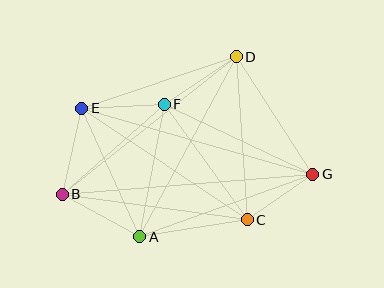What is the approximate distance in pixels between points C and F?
The distance between C and F is approximately 142 pixels.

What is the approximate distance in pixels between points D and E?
The distance between D and E is approximately 163 pixels.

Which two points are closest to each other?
Points C and G are closest to each other.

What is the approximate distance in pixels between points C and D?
The distance between C and D is approximately 164 pixels.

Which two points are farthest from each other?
Points B and G are farthest from each other.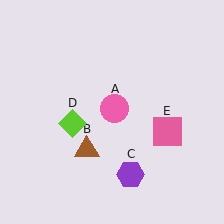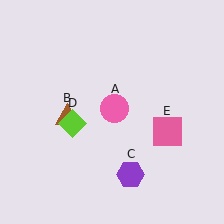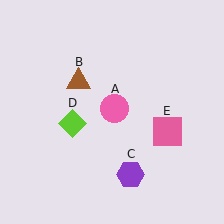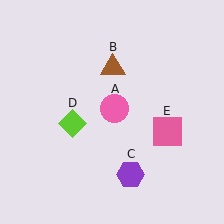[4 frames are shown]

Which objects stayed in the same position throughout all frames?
Pink circle (object A) and purple hexagon (object C) and lime diamond (object D) and pink square (object E) remained stationary.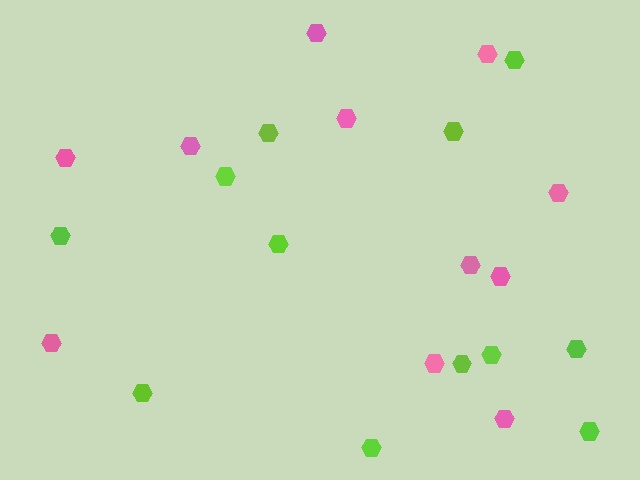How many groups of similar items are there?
There are 2 groups: one group of pink hexagons (11) and one group of lime hexagons (12).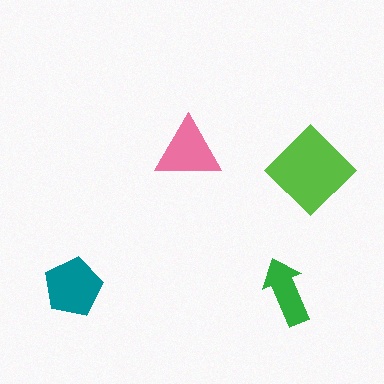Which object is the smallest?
The green arrow.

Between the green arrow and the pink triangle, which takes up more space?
The pink triangle.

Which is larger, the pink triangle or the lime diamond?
The lime diamond.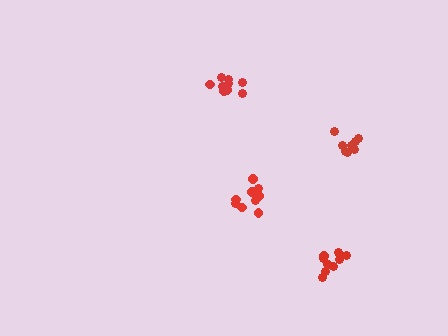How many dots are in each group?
Group 1: 8 dots, Group 2: 11 dots, Group 3: 9 dots, Group 4: 11 dots (39 total).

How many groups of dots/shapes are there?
There are 4 groups.